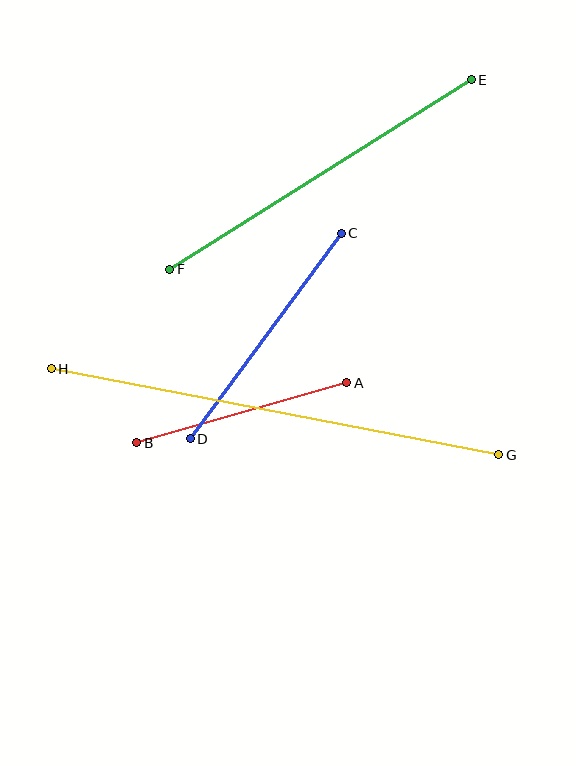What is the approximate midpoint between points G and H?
The midpoint is at approximately (275, 412) pixels.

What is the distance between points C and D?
The distance is approximately 255 pixels.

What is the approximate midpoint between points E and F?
The midpoint is at approximately (320, 174) pixels.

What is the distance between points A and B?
The distance is approximately 218 pixels.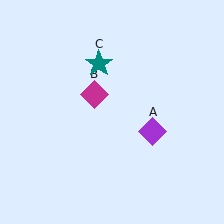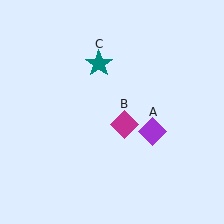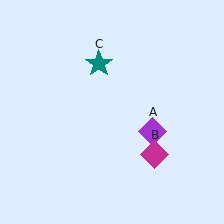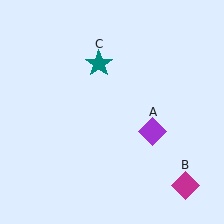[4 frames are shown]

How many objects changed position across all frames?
1 object changed position: magenta diamond (object B).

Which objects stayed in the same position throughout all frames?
Purple diamond (object A) and teal star (object C) remained stationary.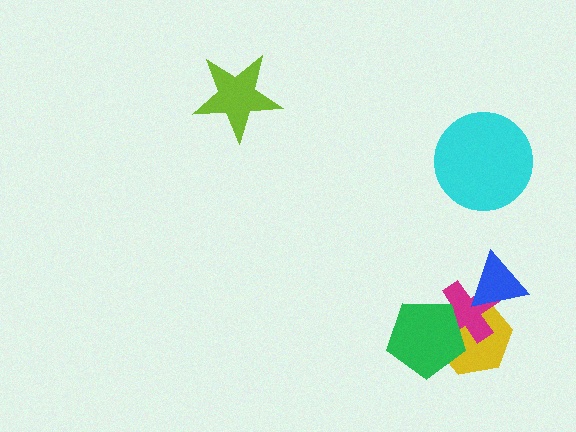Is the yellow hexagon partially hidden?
Yes, it is partially covered by another shape.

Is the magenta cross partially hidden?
Yes, it is partially covered by another shape.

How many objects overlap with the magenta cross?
3 objects overlap with the magenta cross.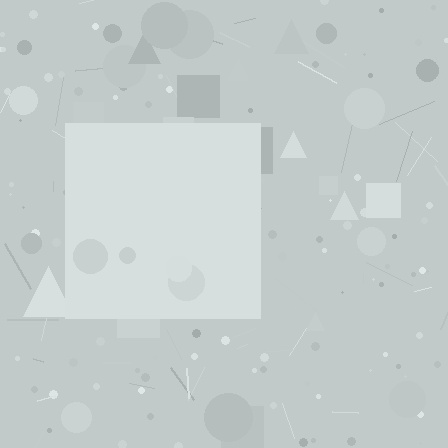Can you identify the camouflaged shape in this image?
The camouflaged shape is a square.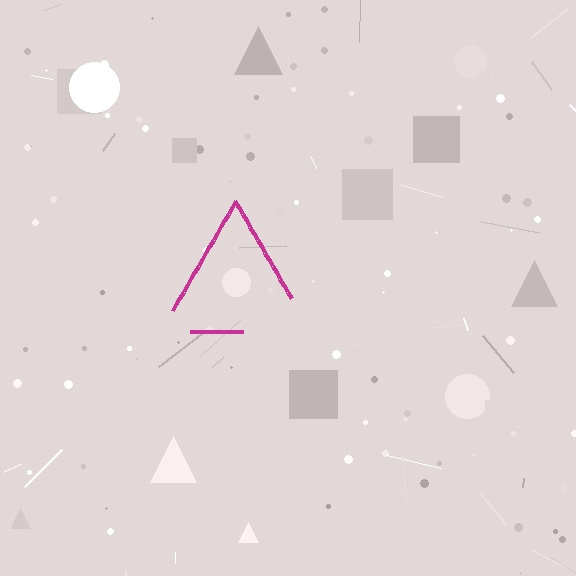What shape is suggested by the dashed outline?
The dashed outline suggests a triangle.